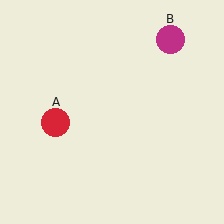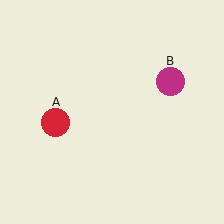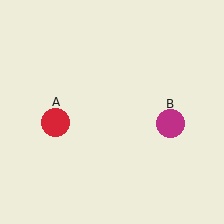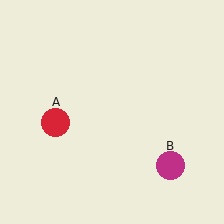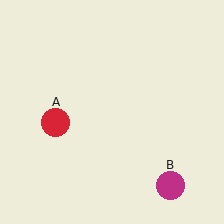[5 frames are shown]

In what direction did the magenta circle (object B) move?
The magenta circle (object B) moved down.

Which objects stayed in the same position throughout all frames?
Red circle (object A) remained stationary.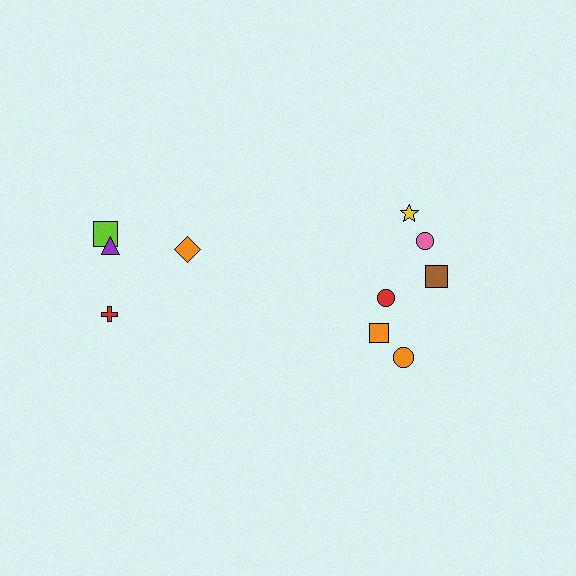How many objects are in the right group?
There are 6 objects.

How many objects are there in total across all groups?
There are 10 objects.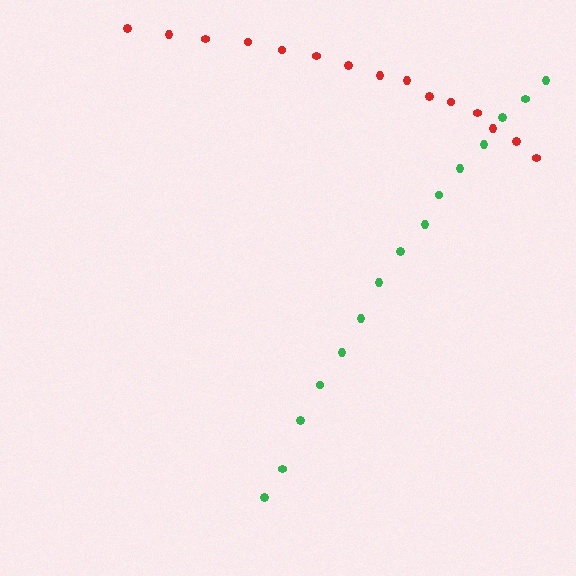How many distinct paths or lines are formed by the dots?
There are 2 distinct paths.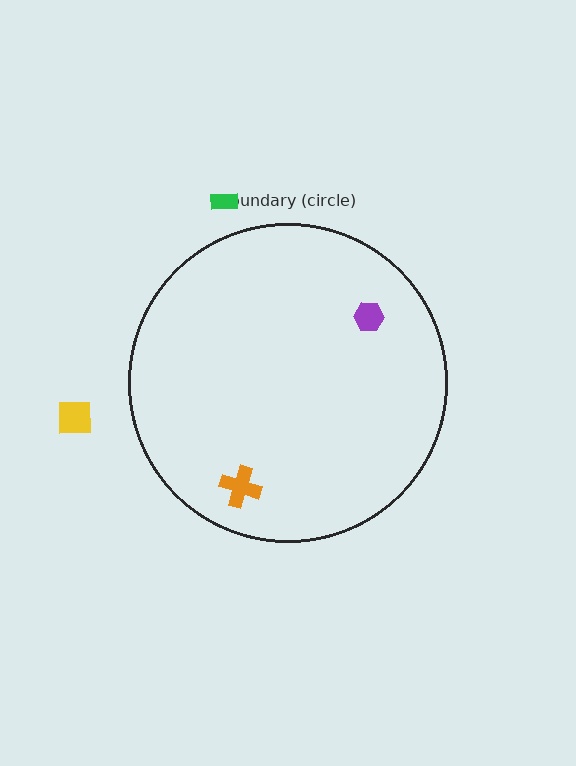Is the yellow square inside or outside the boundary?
Outside.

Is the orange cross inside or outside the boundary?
Inside.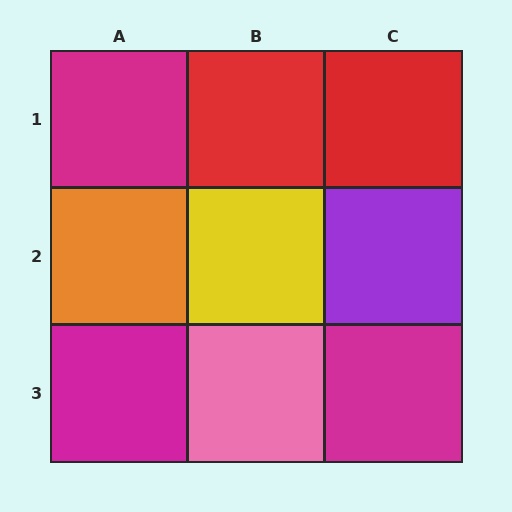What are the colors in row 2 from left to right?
Orange, yellow, purple.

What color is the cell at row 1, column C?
Red.